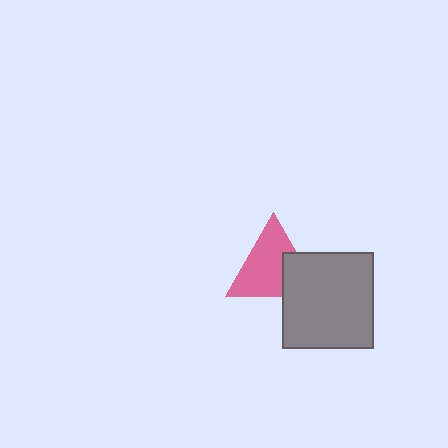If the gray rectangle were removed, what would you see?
You would see the complete pink triangle.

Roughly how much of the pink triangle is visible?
Most of it is visible (roughly 70%).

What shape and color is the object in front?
The object in front is a gray rectangle.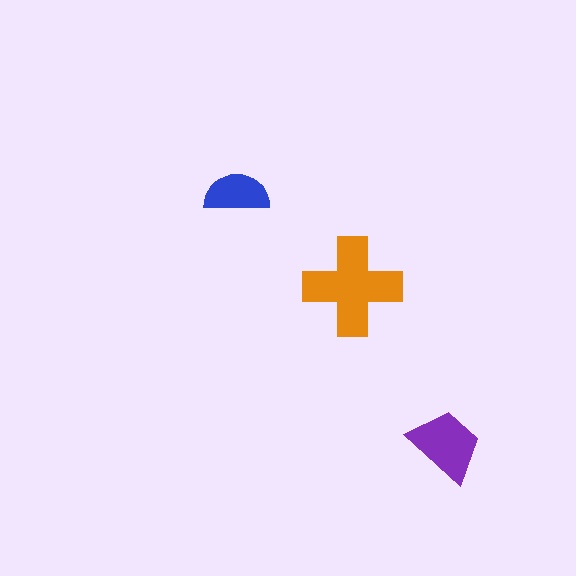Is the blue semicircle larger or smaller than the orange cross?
Smaller.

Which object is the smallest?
The blue semicircle.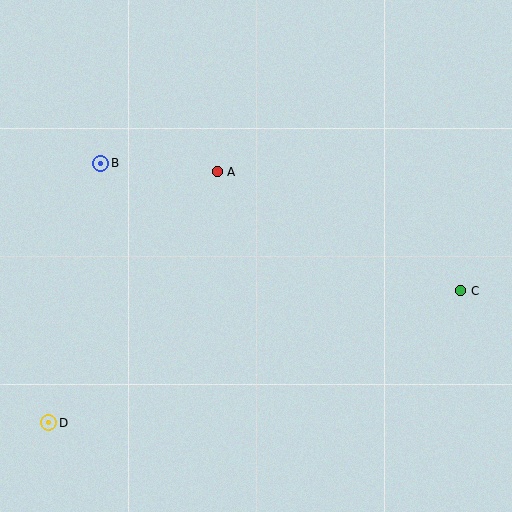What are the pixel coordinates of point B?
Point B is at (101, 163).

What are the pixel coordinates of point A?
Point A is at (217, 172).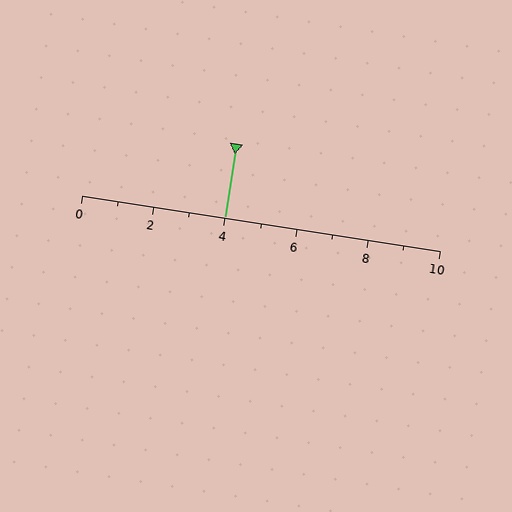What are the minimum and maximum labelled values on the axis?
The axis runs from 0 to 10.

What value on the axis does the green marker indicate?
The marker indicates approximately 4.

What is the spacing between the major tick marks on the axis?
The major ticks are spaced 2 apart.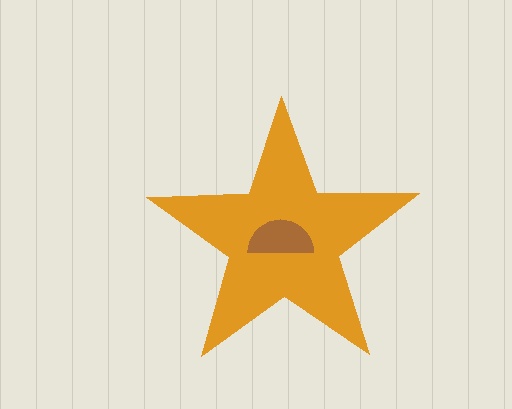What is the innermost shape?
The brown semicircle.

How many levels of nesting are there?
2.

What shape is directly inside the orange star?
The brown semicircle.